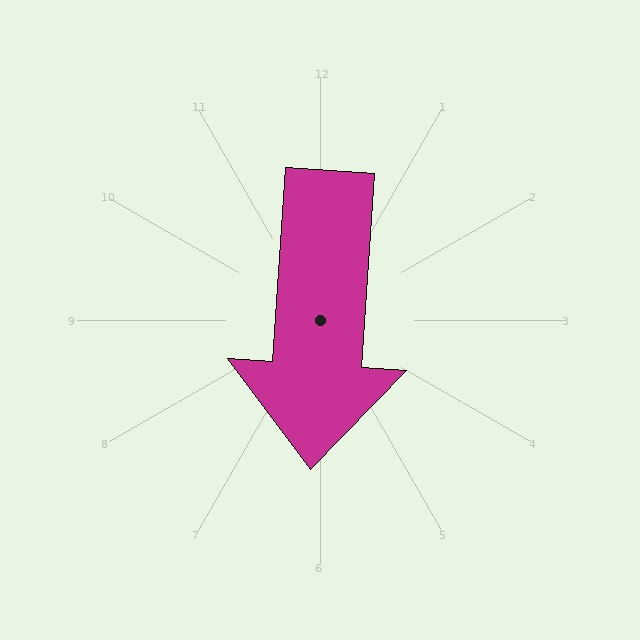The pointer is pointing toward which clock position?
Roughly 6 o'clock.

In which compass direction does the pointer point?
South.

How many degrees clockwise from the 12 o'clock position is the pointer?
Approximately 184 degrees.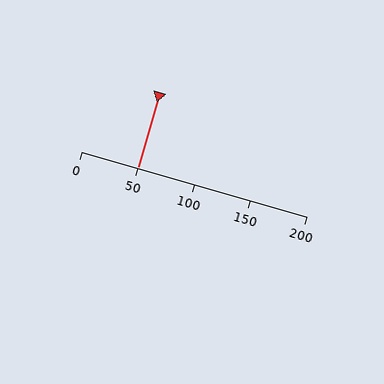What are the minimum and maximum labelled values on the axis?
The axis runs from 0 to 200.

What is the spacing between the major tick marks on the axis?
The major ticks are spaced 50 apart.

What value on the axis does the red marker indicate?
The marker indicates approximately 50.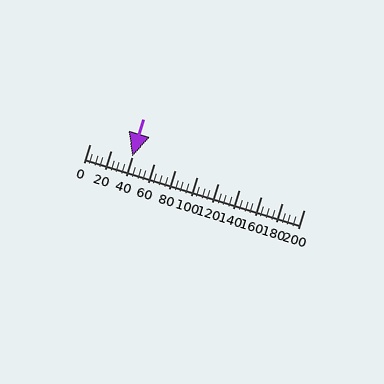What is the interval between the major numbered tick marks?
The major tick marks are spaced 20 units apart.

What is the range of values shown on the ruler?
The ruler shows values from 0 to 200.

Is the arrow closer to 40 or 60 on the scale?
The arrow is closer to 40.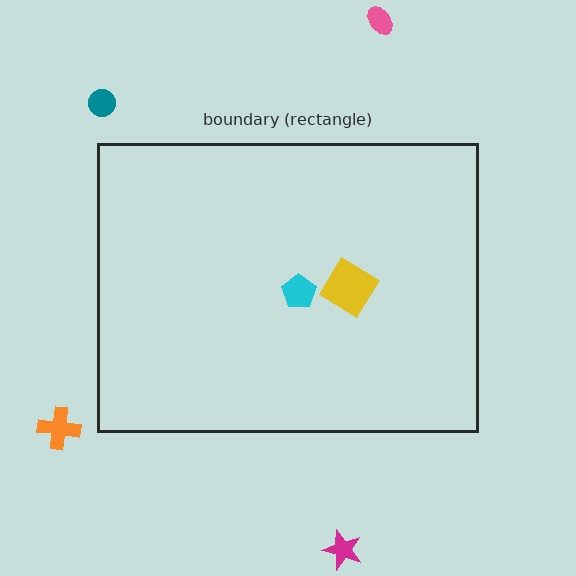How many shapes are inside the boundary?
2 inside, 4 outside.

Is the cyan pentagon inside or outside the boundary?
Inside.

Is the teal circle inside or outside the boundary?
Outside.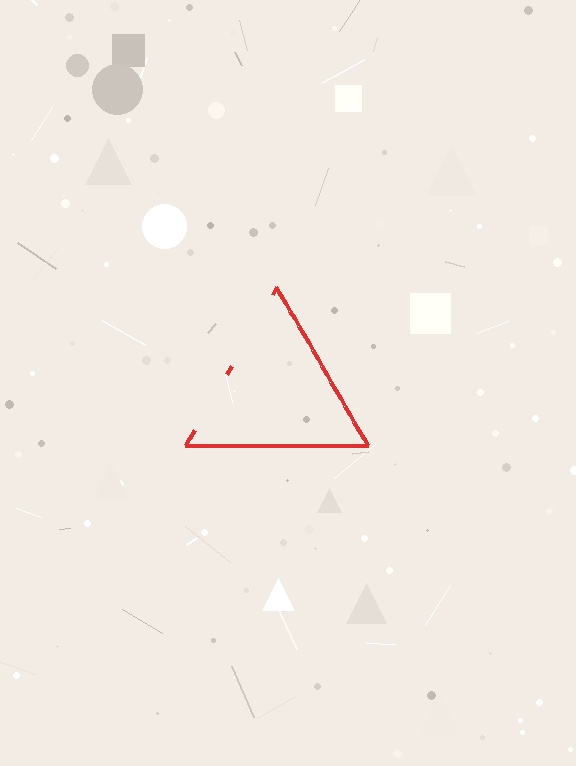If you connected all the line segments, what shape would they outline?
They would outline a triangle.